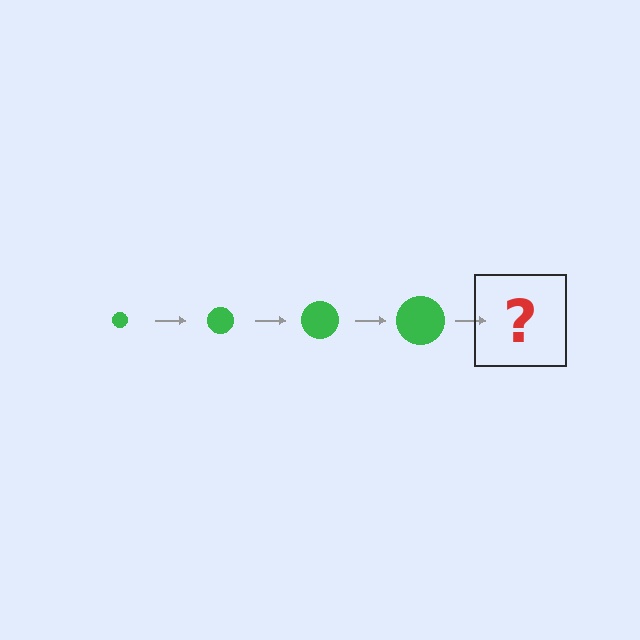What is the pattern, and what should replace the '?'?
The pattern is that the circle gets progressively larger each step. The '?' should be a green circle, larger than the previous one.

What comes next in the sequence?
The next element should be a green circle, larger than the previous one.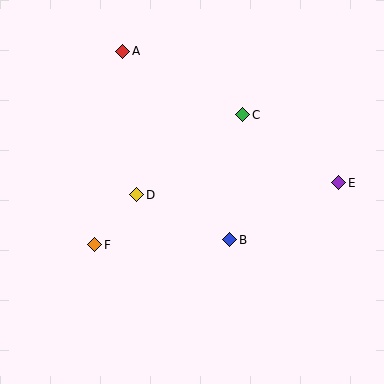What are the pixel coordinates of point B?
Point B is at (230, 240).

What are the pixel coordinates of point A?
Point A is at (123, 51).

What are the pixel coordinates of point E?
Point E is at (339, 183).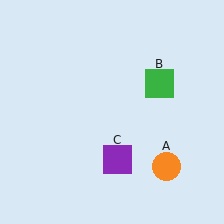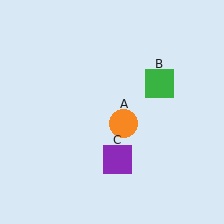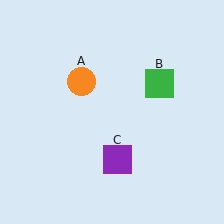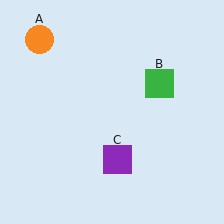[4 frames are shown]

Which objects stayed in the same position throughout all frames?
Green square (object B) and purple square (object C) remained stationary.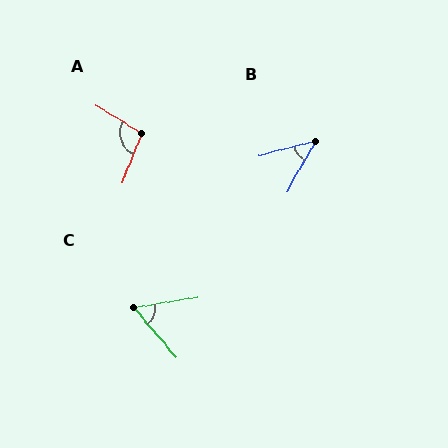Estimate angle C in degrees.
Approximately 59 degrees.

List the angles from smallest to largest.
B (45°), C (59°), A (100°).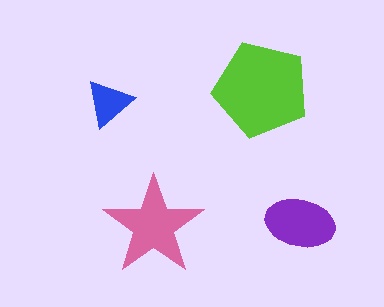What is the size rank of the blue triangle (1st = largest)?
4th.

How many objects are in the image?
There are 4 objects in the image.